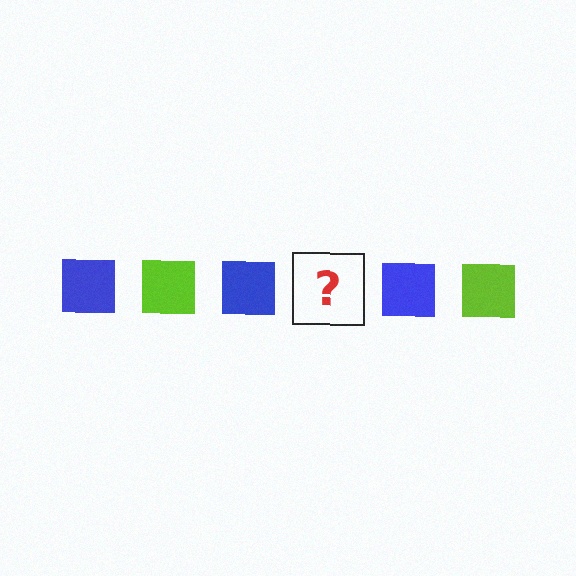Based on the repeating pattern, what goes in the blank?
The blank should be a lime square.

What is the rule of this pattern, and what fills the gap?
The rule is that the pattern cycles through blue, lime squares. The gap should be filled with a lime square.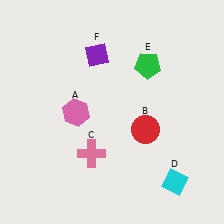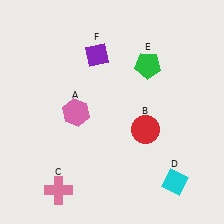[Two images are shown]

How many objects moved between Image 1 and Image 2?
1 object moved between the two images.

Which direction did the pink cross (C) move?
The pink cross (C) moved down.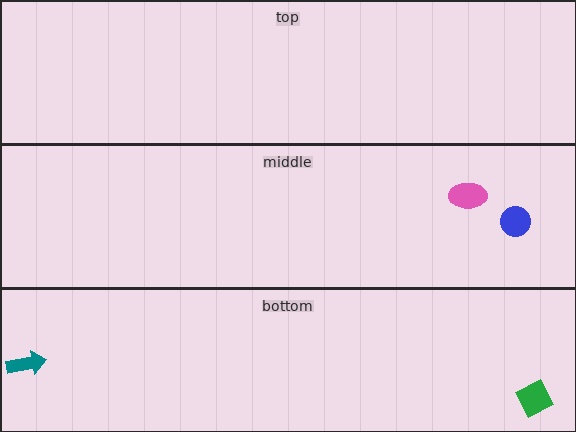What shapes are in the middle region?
The blue circle, the pink ellipse.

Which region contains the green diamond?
The bottom region.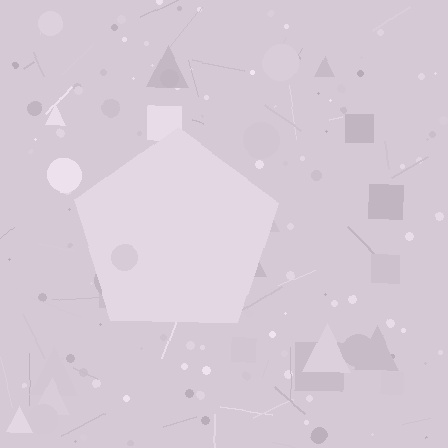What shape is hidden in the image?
A pentagon is hidden in the image.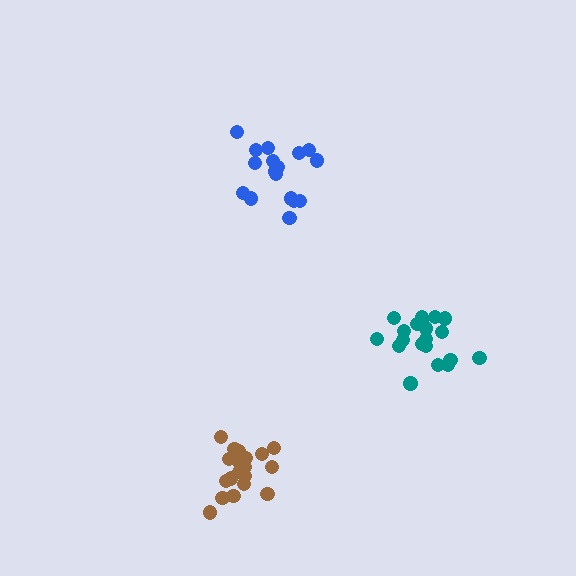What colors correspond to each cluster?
The clusters are colored: blue, teal, brown.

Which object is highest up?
The blue cluster is topmost.